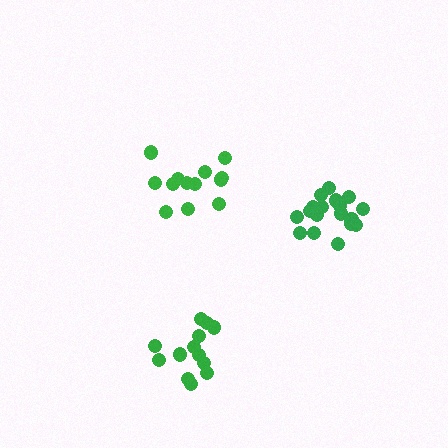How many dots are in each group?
Group 1: 13 dots, Group 2: 13 dots, Group 3: 19 dots (45 total).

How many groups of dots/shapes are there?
There are 3 groups.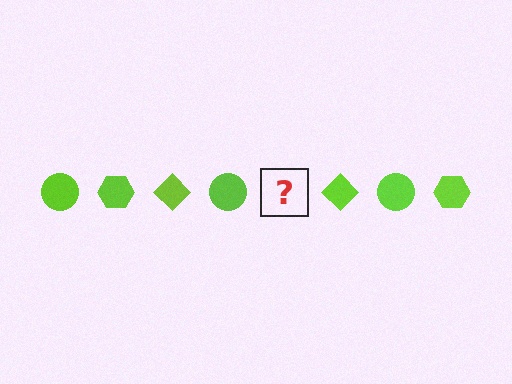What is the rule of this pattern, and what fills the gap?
The rule is that the pattern cycles through circle, hexagon, diamond shapes in lime. The gap should be filled with a lime hexagon.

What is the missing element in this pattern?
The missing element is a lime hexagon.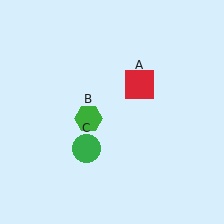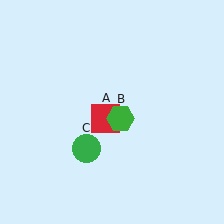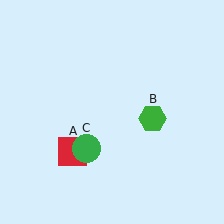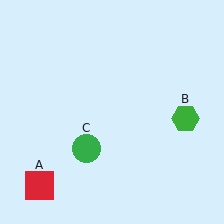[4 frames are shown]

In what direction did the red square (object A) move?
The red square (object A) moved down and to the left.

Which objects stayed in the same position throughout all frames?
Green circle (object C) remained stationary.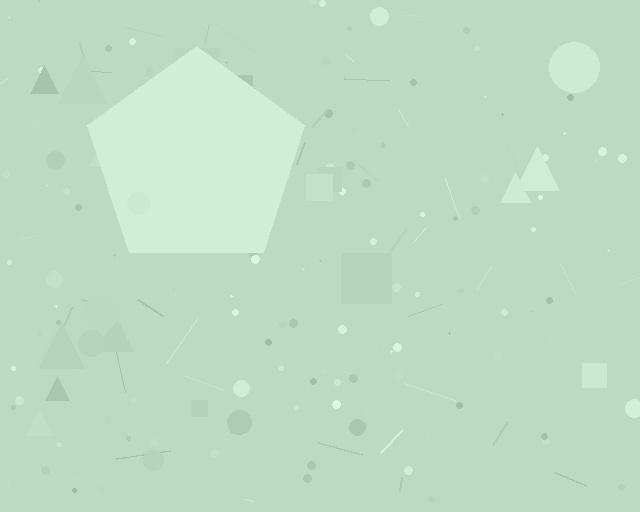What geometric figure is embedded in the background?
A pentagon is embedded in the background.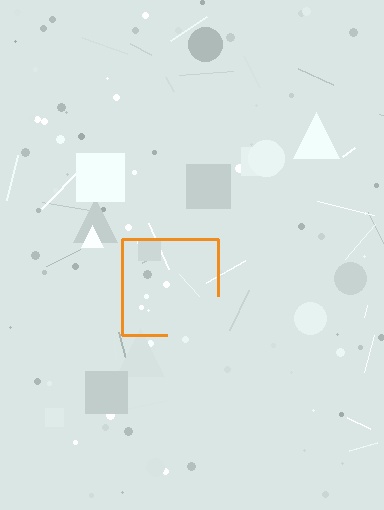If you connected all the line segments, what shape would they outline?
They would outline a square.